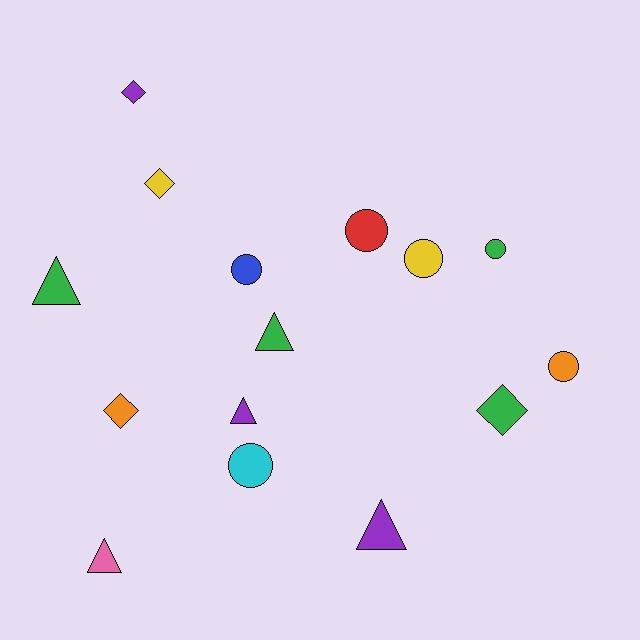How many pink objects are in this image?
There is 1 pink object.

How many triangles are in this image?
There are 5 triangles.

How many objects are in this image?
There are 15 objects.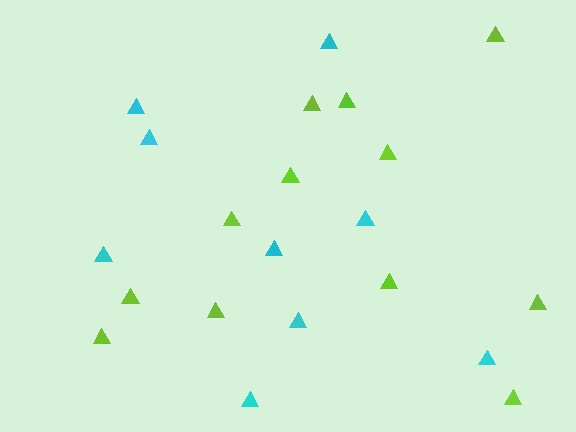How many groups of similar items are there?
There are 2 groups: one group of cyan triangles (9) and one group of lime triangles (12).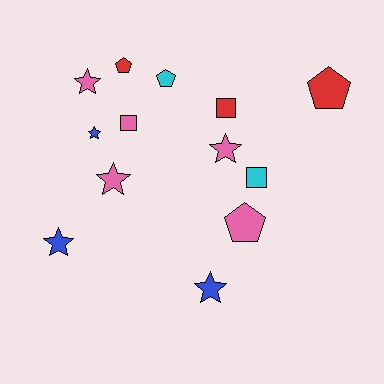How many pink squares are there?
There is 1 pink square.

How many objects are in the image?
There are 13 objects.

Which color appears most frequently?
Pink, with 5 objects.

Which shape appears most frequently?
Star, with 6 objects.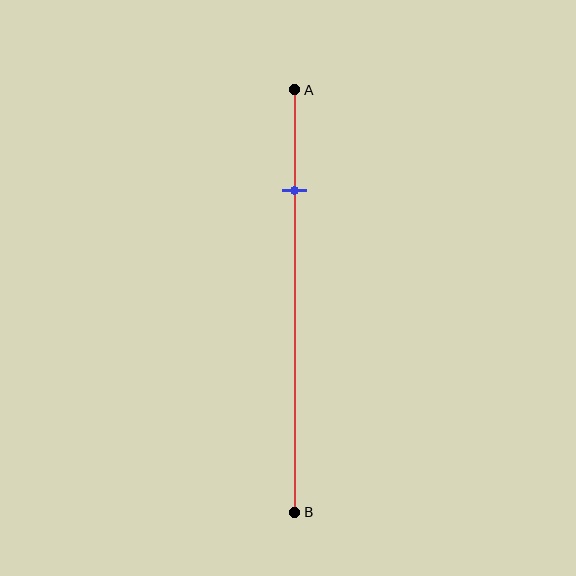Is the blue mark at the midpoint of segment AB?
No, the mark is at about 25% from A, not at the 50% midpoint.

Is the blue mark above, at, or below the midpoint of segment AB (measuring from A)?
The blue mark is above the midpoint of segment AB.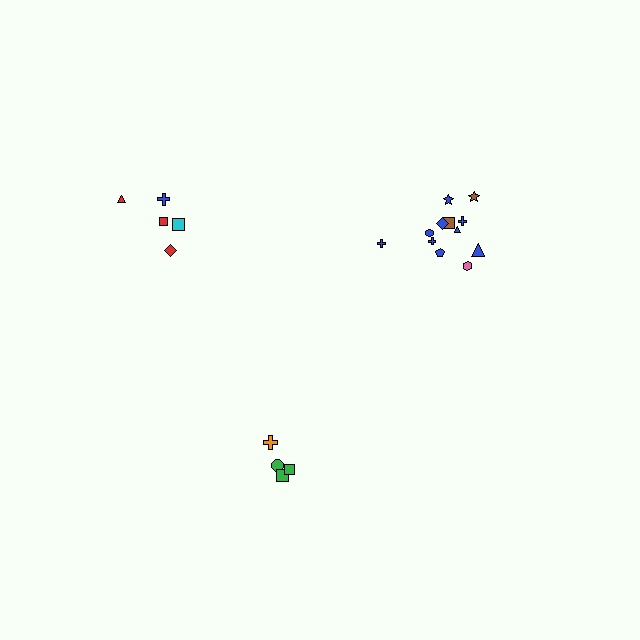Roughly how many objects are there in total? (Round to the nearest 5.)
Roughly 20 objects in total.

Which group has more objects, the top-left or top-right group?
The top-right group.